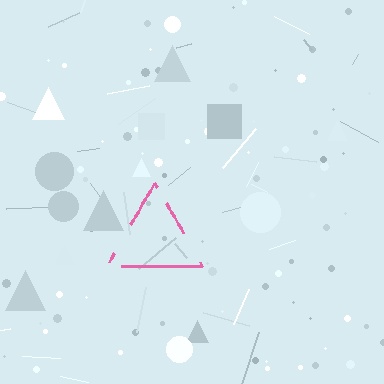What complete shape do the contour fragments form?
The contour fragments form a triangle.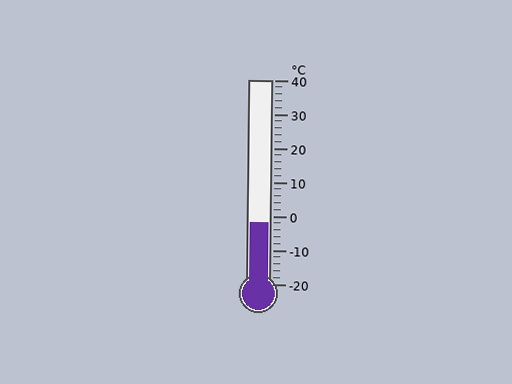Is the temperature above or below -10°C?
The temperature is above -10°C.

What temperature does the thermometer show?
The thermometer shows approximately -2°C.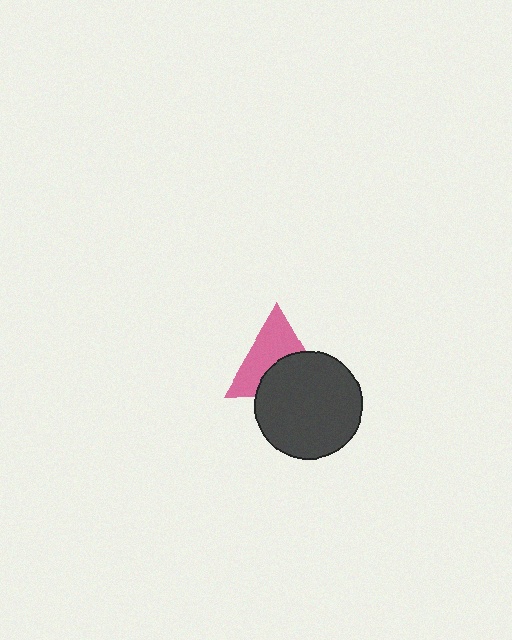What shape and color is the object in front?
The object in front is a dark gray circle.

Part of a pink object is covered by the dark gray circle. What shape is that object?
It is a triangle.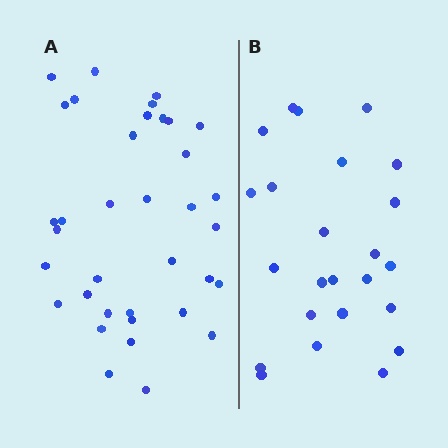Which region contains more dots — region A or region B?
Region A (the left region) has more dots.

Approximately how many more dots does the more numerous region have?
Region A has roughly 12 or so more dots than region B.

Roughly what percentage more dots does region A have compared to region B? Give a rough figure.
About 50% more.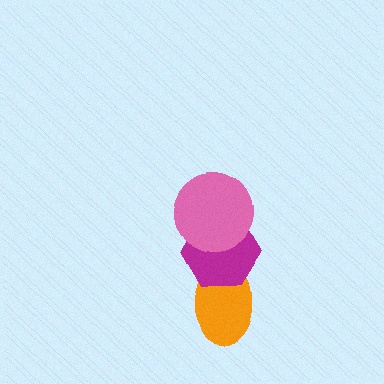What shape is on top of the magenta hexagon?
The pink circle is on top of the magenta hexagon.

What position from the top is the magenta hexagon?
The magenta hexagon is 2nd from the top.